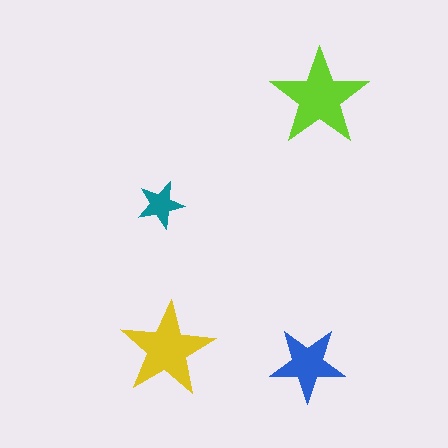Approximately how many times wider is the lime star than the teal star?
About 2 times wider.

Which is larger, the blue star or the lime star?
The lime one.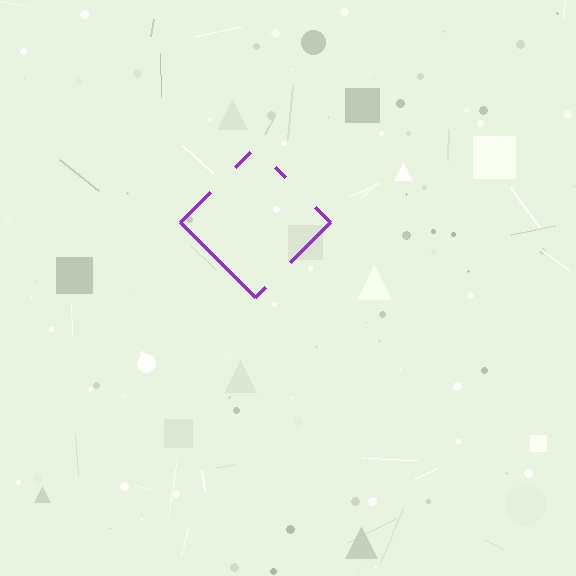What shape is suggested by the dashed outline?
The dashed outline suggests a diamond.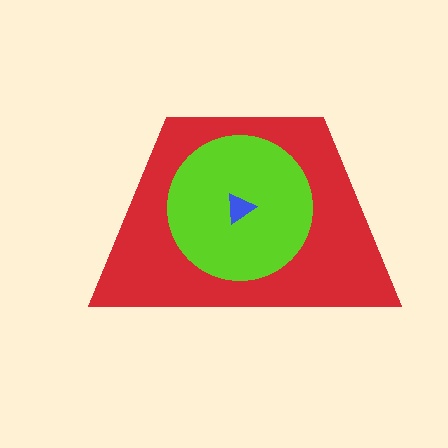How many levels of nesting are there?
3.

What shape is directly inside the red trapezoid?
The lime circle.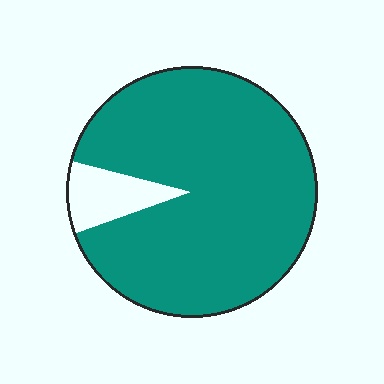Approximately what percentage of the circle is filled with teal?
Approximately 90%.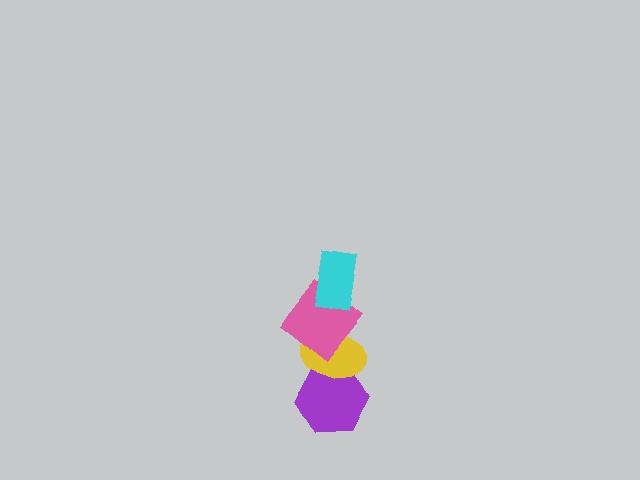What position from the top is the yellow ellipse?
The yellow ellipse is 3rd from the top.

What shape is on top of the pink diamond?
The cyan rectangle is on top of the pink diamond.